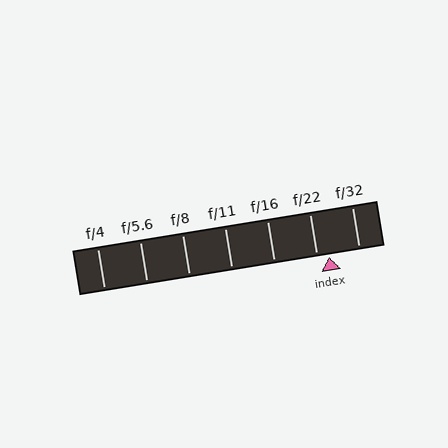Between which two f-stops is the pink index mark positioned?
The index mark is between f/22 and f/32.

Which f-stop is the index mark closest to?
The index mark is closest to f/22.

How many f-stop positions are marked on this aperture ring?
There are 7 f-stop positions marked.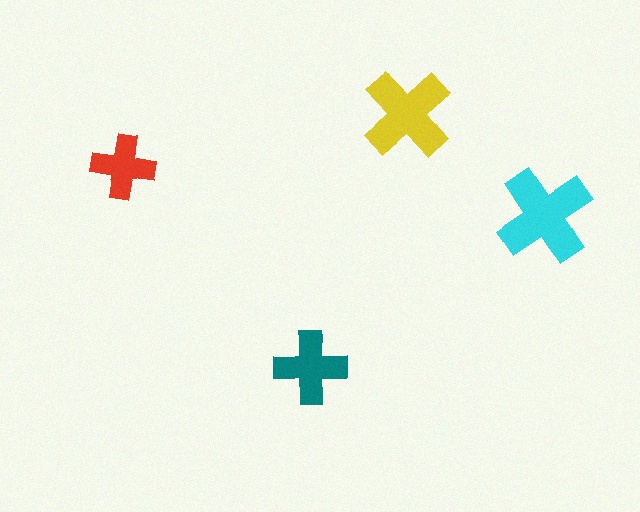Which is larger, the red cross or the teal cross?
The teal one.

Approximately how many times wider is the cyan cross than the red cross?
About 1.5 times wider.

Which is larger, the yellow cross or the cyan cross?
The cyan one.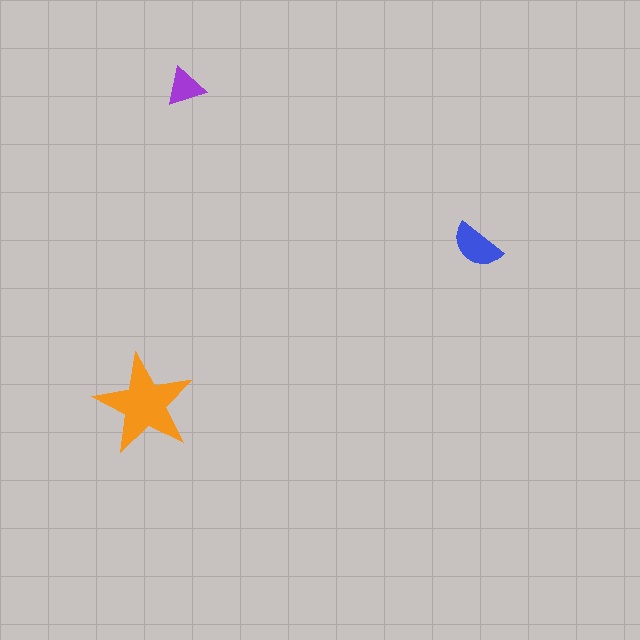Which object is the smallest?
The purple triangle.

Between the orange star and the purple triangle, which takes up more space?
The orange star.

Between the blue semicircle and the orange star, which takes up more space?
The orange star.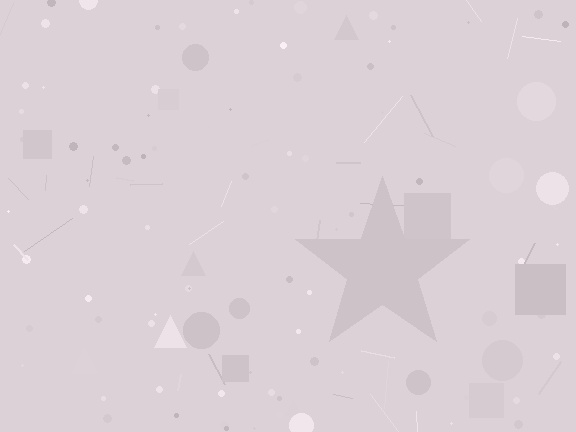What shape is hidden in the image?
A star is hidden in the image.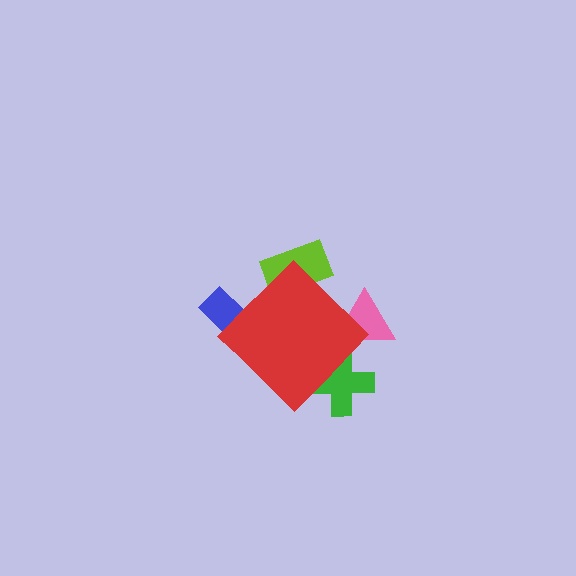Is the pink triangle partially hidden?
Yes, the pink triangle is partially hidden behind the red diamond.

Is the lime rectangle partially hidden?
Yes, the lime rectangle is partially hidden behind the red diamond.